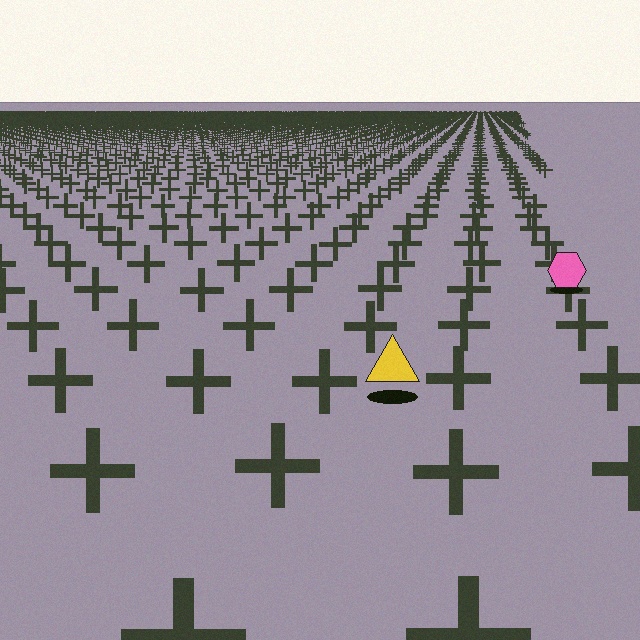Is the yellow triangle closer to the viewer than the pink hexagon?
Yes. The yellow triangle is closer — you can tell from the texture gradient: the ground texture is coarser near it.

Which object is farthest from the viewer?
The pink hexagon is farthest from the viewer. It appears smaller and the ground texture around it is denser.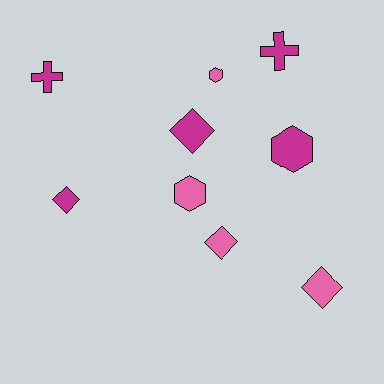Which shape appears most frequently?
Diamond, with 4 objects.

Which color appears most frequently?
Magenta, with 5 objects.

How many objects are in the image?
There are 9 objects.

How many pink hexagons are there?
There are 2 pink hexagons.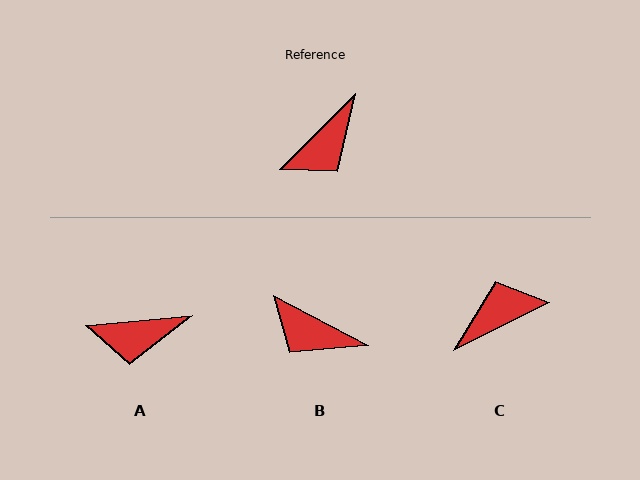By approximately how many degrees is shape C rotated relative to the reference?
Approximately 162 degrees counter-clockwise.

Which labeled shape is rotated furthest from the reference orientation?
C, about 162 degrees away.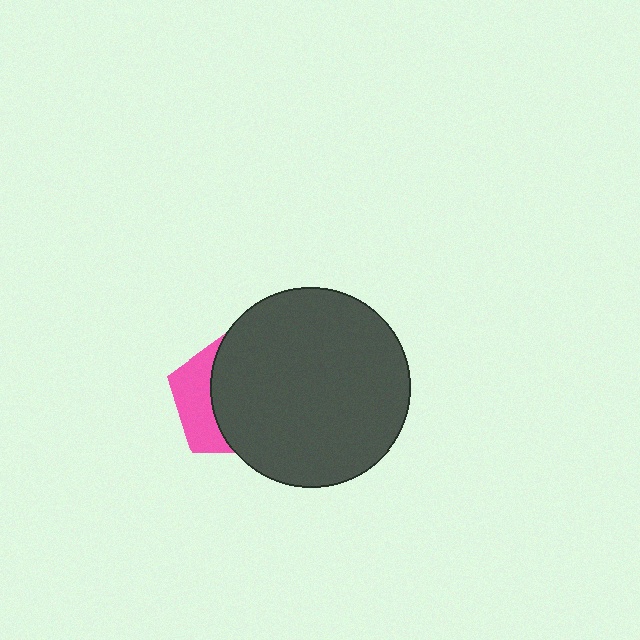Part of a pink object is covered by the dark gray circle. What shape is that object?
It is a pentagon.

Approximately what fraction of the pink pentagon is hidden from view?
Roughly 67% of the pink pentagon is hidden behind the dark gray circle.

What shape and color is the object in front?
The object in front is a dark gray circle.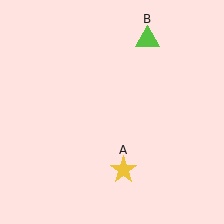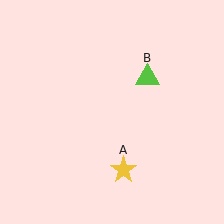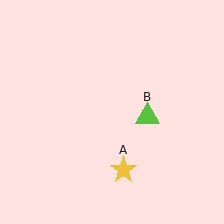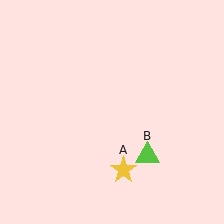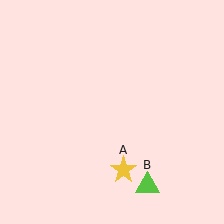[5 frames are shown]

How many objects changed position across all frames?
1 object changed position: lime triangle (object B).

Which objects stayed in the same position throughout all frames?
Yellow star (object A) remained stationary.